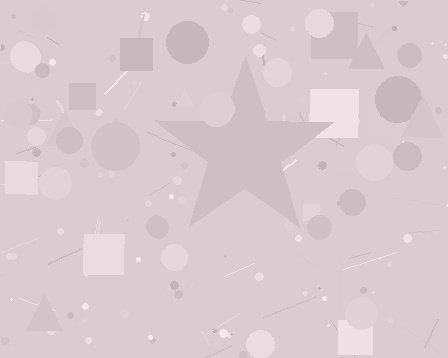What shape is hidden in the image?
A star is hidden in the image.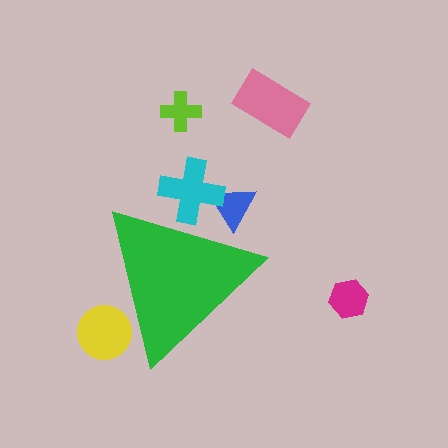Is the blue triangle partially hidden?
Yes, the blue triangle is partially hidden behind the green triangle.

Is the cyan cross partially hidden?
Yes, the cyan cross is partially hidden behind the green triangle.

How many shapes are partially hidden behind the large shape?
3 shapes are partially hidden.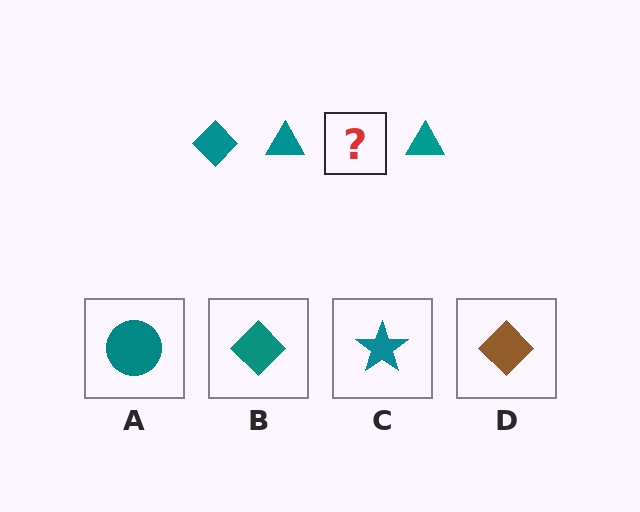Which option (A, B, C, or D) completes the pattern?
B.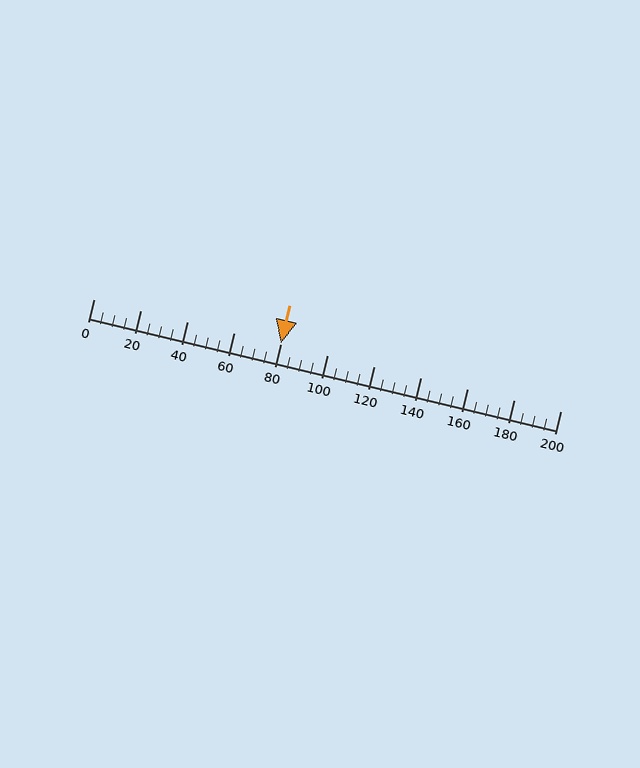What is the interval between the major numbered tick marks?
The major tick marks are spaced 20 units apart.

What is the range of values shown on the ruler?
The ruler shows values from 0 to 200.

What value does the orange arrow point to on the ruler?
The orange arrow points to approximately 80.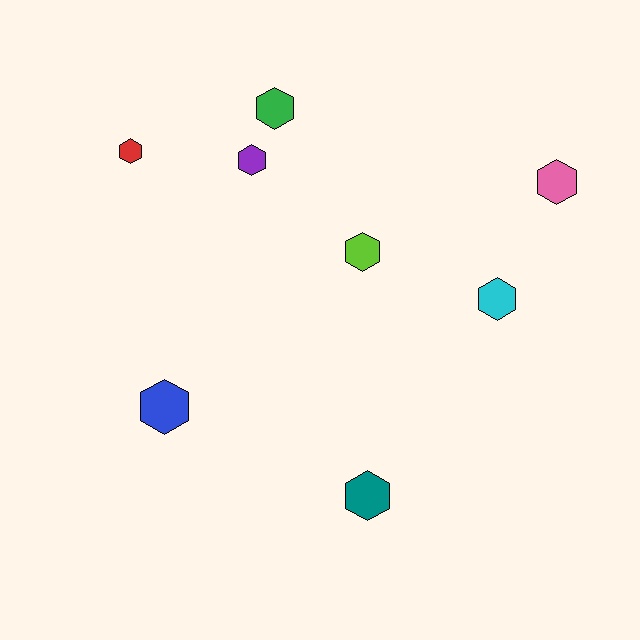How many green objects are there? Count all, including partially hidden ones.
There is 1 green object.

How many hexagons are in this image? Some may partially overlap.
There are 8 hexagons.